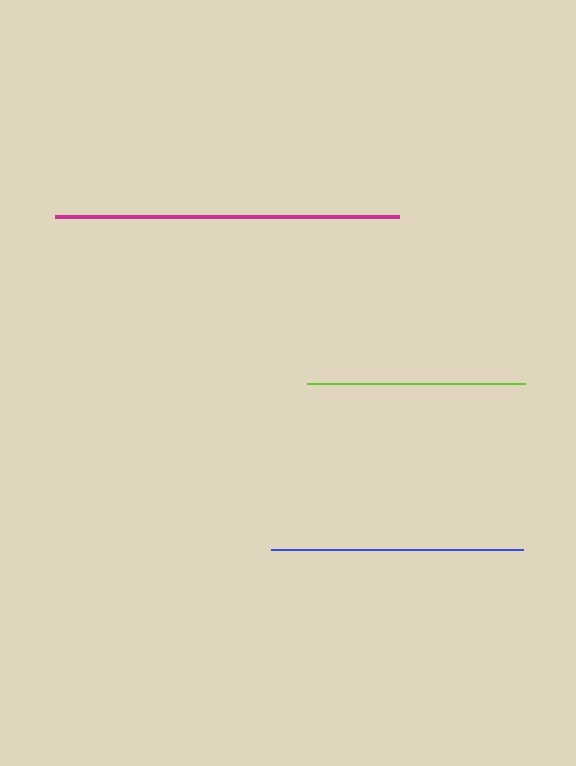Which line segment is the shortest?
The lime line is the shortest at approximately 218 pixels.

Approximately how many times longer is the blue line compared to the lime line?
The blue line is approximately 1.2 times the length of the lime line.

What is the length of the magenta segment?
The magenta segment is approximately 345 pixels long.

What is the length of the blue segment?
The blue segment is approximately 251 pixels long.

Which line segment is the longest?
The magenta line is the longest at approximately 345 pixels.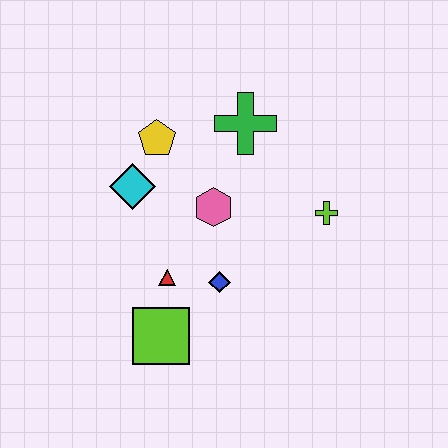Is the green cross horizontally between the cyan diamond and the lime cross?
Yes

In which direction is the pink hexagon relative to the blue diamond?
The pink hexagon is above the blue diamond.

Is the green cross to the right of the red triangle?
Yes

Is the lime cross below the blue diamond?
No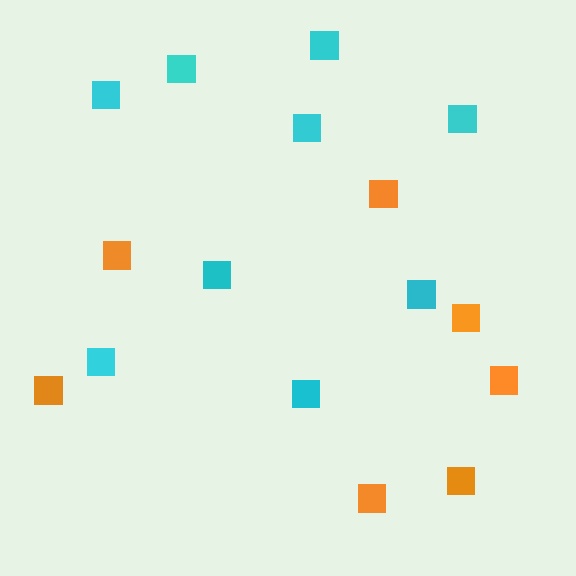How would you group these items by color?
There are 2 groups: one group of cyan squares (9) and one group of orange squares (7).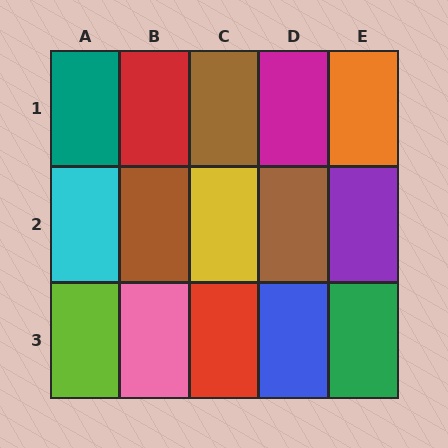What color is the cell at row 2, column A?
Cyan.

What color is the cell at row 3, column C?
Red.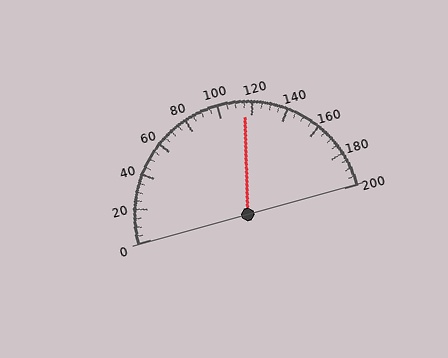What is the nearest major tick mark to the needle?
The nearest major tick mark is 120.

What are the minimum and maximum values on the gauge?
The gauge ranges from 0 to 200.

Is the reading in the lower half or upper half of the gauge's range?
The reading is in the upper half of the range (0 to 200).